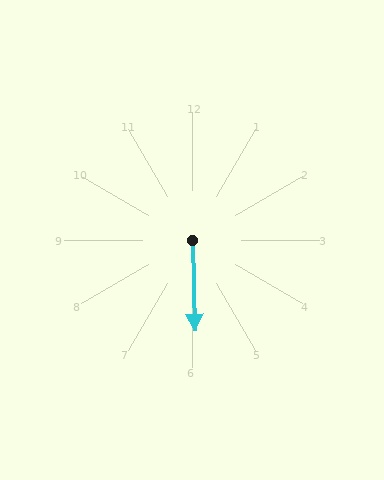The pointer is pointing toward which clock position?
Roughly 6 o'clock.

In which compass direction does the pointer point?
South.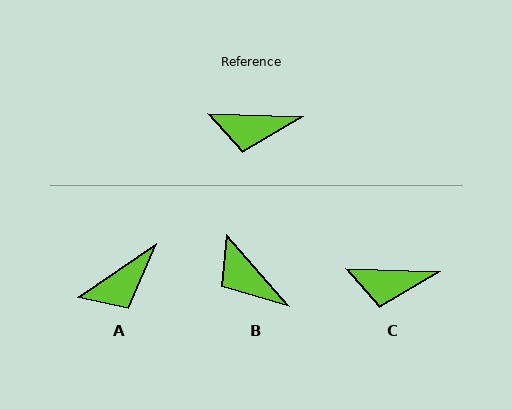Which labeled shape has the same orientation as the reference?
C.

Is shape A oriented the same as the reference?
No, it is off by about 36 degrees.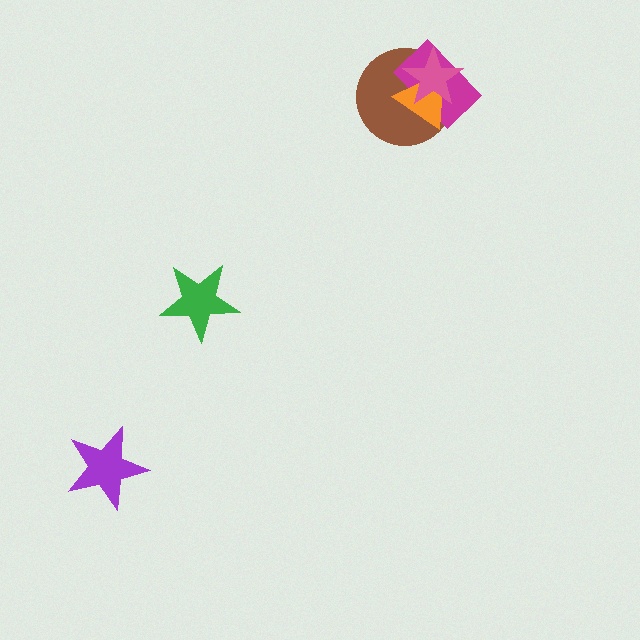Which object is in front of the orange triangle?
The pink star is in front of the orange triangle.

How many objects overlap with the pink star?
3 objects overlap with the pink star.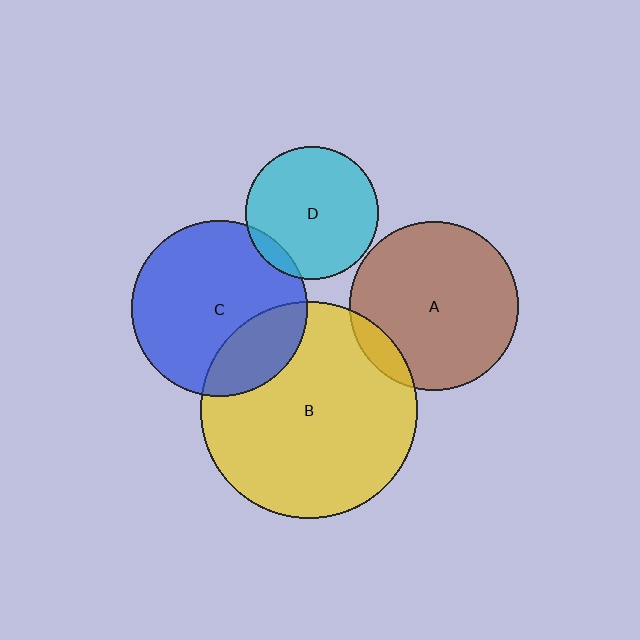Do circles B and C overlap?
Yes.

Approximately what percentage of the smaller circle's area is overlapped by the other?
Approximately 25%.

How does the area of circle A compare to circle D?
Approximately 1.6 times.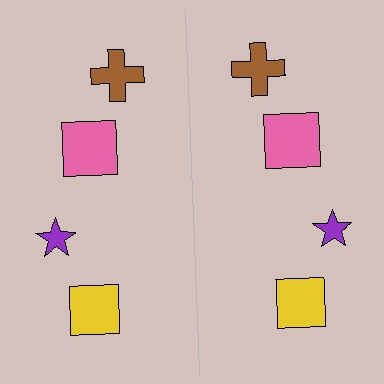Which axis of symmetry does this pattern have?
The pattern has a vertical axis of symmetry running through the center of the image.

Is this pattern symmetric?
Yes, this pattern has bilateral (reflection) symmetry.